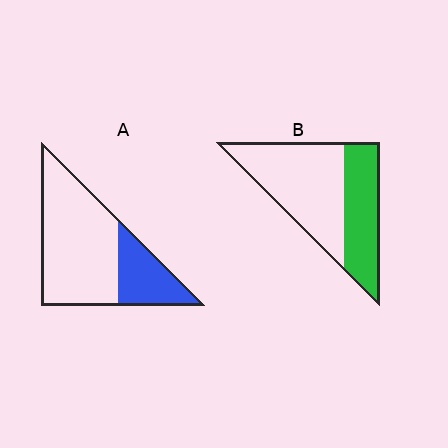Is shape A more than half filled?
No.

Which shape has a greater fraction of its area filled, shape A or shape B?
Shape B.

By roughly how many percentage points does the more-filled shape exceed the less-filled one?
By roughly 10 percentage points (B over A).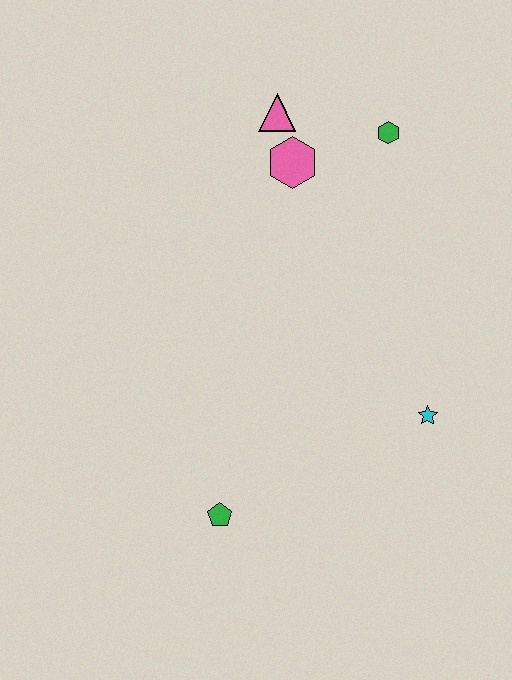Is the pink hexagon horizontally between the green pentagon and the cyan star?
Yes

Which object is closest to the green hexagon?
The pink hexagon is closest to the green hexagon.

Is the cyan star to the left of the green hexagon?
No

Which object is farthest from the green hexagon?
The green pentagon is farthest from the green hexagon.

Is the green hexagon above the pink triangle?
No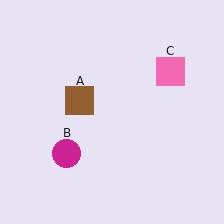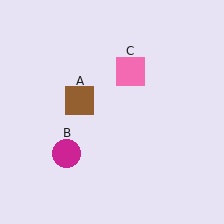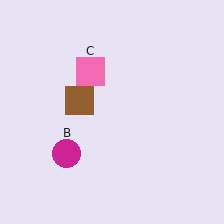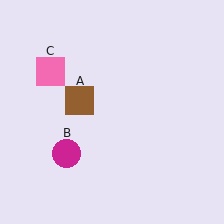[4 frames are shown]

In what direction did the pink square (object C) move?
The pink square (object C) moved left.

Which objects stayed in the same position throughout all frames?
Brown square (object A) and magenta circle (object B) remained stationary.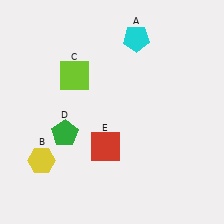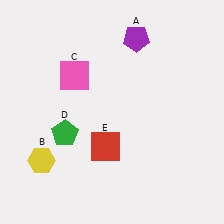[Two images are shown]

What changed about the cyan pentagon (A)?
In Image 1, A is cyan. In Image 2, it changed to purple.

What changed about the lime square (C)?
In Image 1, C is lime. In Image 2, it changed to pink.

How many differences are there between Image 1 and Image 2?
There are 2 differences between the two images.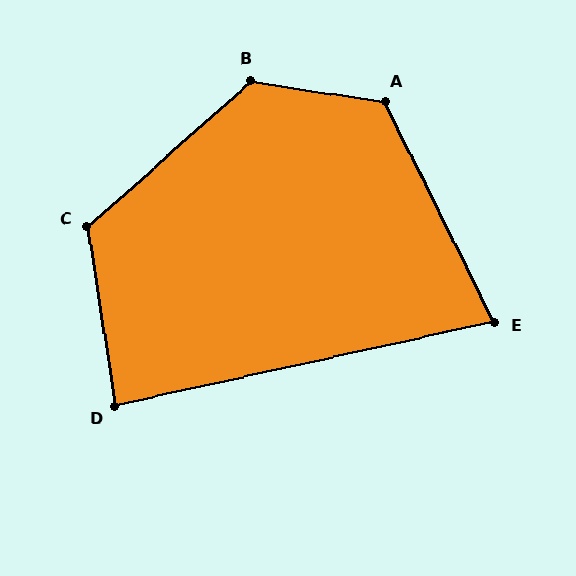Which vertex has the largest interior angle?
B, at approximately 130 degrees.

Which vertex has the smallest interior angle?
E, at approximately 76 degrees.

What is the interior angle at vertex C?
Approximately 123 degrees (obtuse).